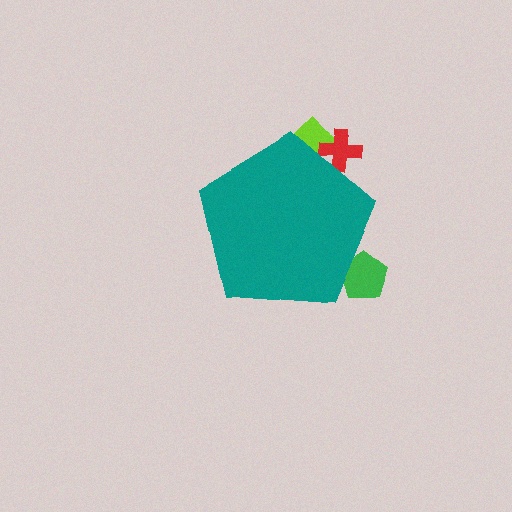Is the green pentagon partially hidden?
Yes, the green pentagon is partially hidden behind the teal pentagon.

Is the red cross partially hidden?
Yes, the red cross is partially hidden behind the teal pentagon.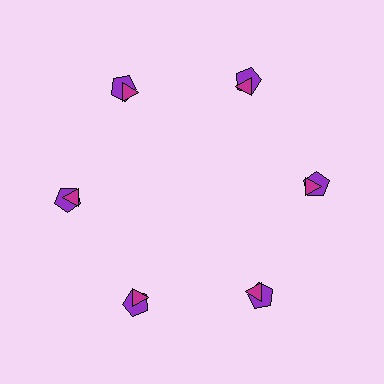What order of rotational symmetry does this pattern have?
This pattern has 6-fold rotational symmetry.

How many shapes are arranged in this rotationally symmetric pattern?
There are 12 shapes, arranged in 6 groups of 2.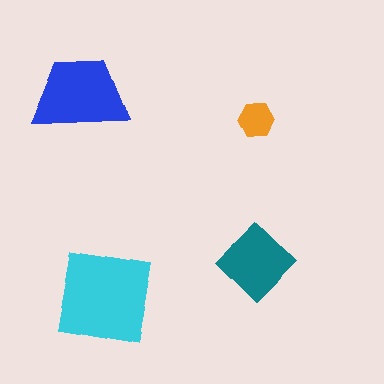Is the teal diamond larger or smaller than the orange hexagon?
Larger.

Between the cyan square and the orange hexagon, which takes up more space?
The cyan square.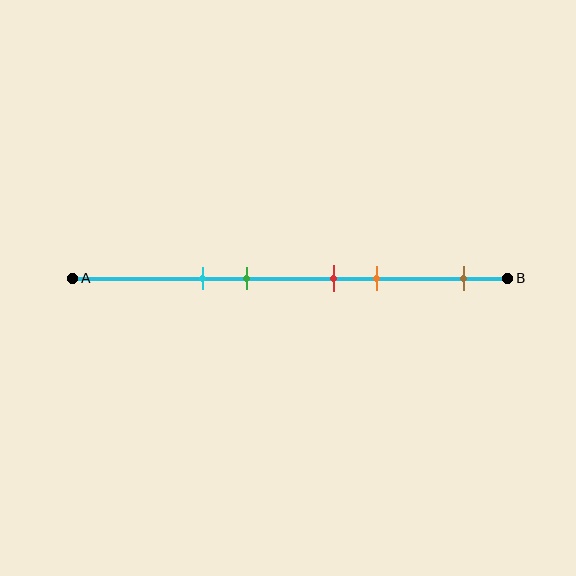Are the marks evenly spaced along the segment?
No, the marks are not evenly spaced.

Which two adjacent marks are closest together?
The red and orange marks are the closest adjacent pair.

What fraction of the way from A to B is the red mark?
The red mark is approximately 60% (0.6) of the way from A to B.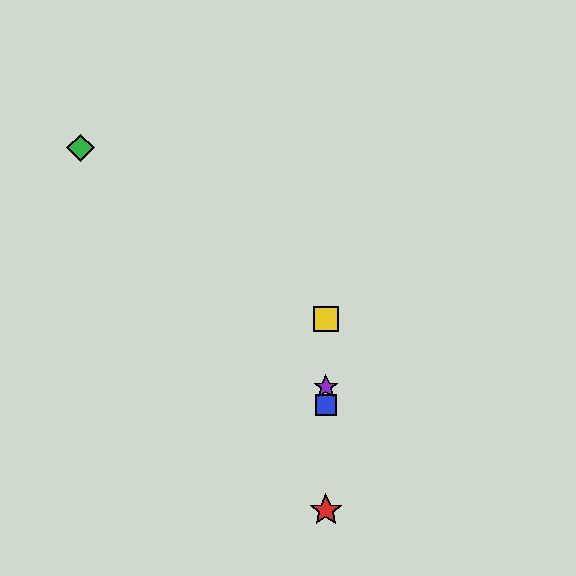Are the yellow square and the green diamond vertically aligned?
No, the yellow square is at x≈326 and the green diamond is at x≈80.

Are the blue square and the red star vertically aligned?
Yes, both are at x≈326.